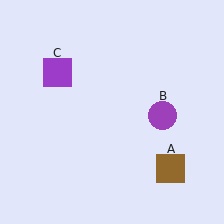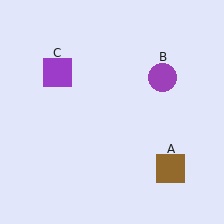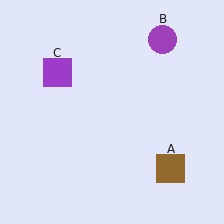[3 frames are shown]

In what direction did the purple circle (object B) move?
The purple circle (object B) moved up.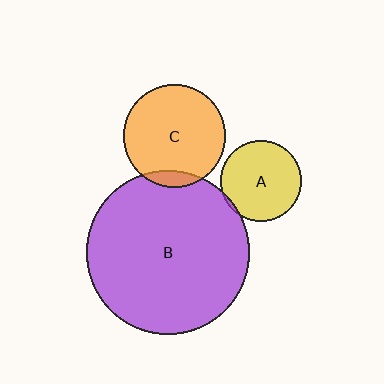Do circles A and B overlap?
Yes.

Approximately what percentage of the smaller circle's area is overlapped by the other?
Approximately 5%.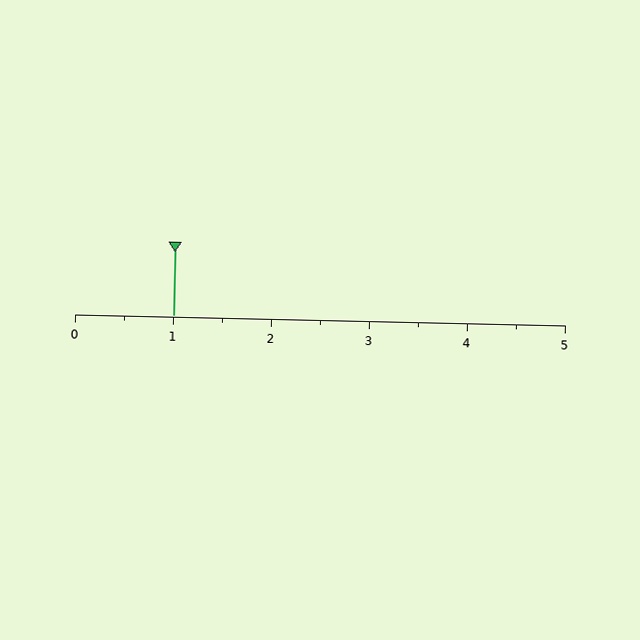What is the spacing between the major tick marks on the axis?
The major ticks are spaced 1 apart.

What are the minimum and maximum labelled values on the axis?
The axis runs from 0 to 5.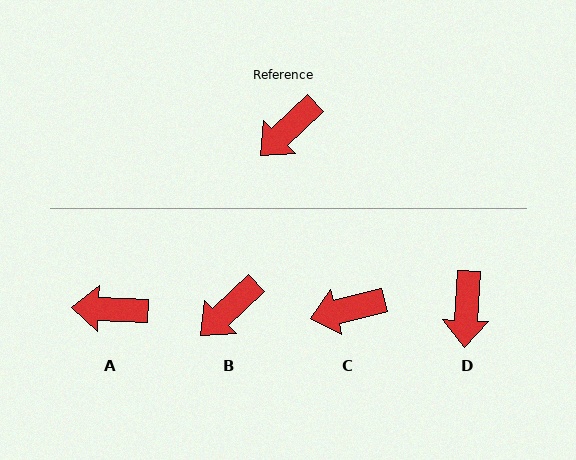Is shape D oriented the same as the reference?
No, it is off by about 43 degrees.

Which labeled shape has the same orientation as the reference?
B.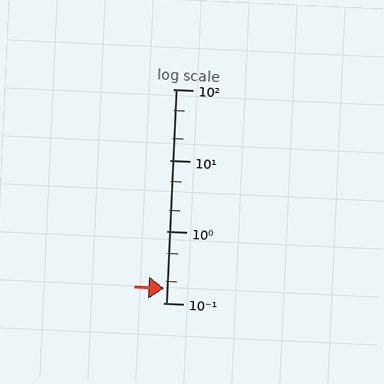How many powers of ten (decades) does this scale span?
The scale spans 3 decades, from 0.1 to 100.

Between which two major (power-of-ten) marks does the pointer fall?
The pointer is between 0.1 and 1.